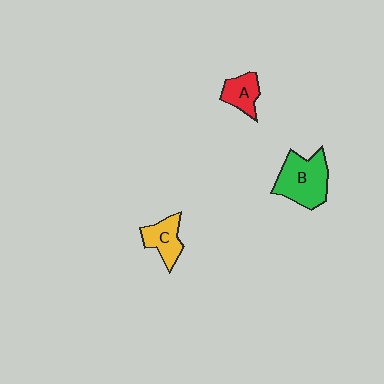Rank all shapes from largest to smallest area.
From largest to smallest: B (green), C (yellow), A (red).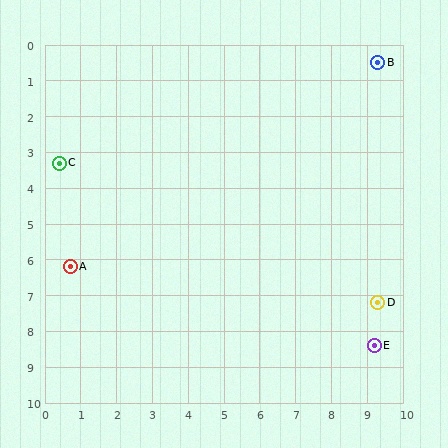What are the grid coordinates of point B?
Point B is at approximately (9.3, 0.5).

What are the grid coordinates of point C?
Point C is at approximately (0.4, 3.3).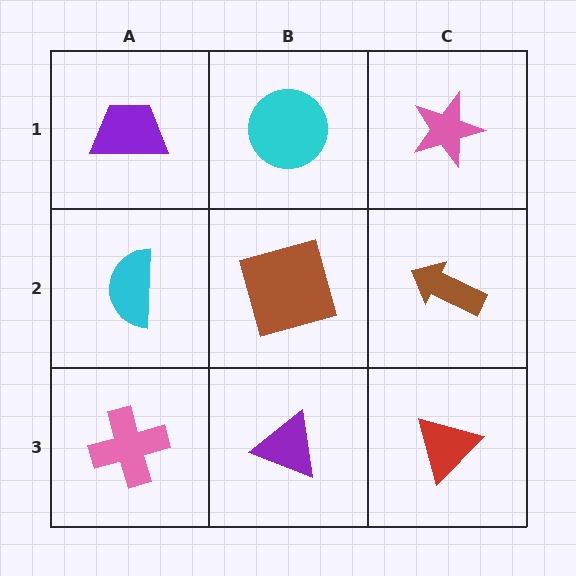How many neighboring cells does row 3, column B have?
3.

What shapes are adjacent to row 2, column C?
A pink star (row 1, column C), a red triangle (row 3, column C), a brown square (row 2, column B).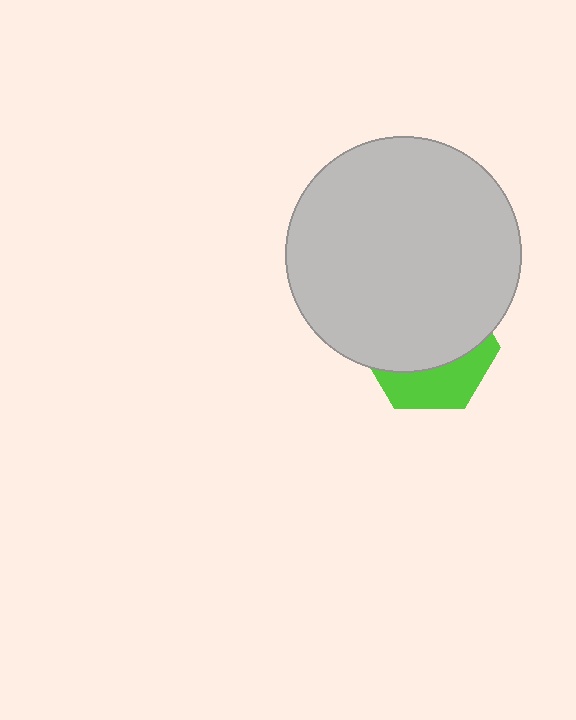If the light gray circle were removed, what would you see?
You would see the complete lime hexagon.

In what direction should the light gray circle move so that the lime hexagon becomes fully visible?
The light gray circle should move up. That is the shortest direction to clear the overlap and leave the lime hexagon fully visible.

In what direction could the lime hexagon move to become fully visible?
The lime hexagon could move down. That would shift it out from behind the light gray circle entirely.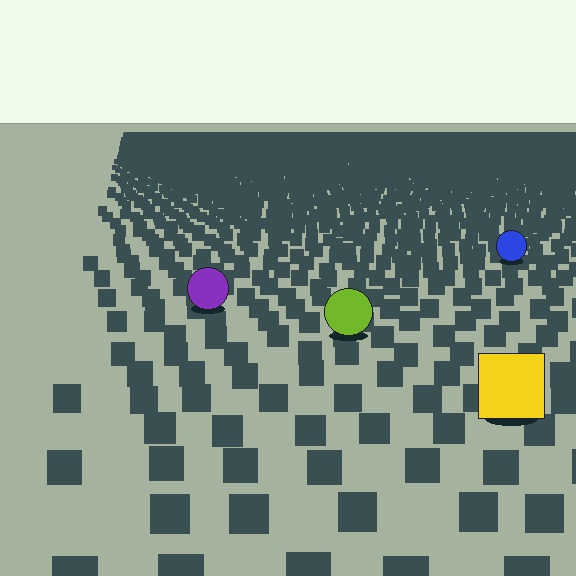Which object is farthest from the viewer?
The blue circle is farthest from the viewer. It appears smaller and the ground texture around it is denser.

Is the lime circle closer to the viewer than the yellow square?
No. The yellow square is closer — you can tell from the texture gradient: the ground texture is coarser near it.